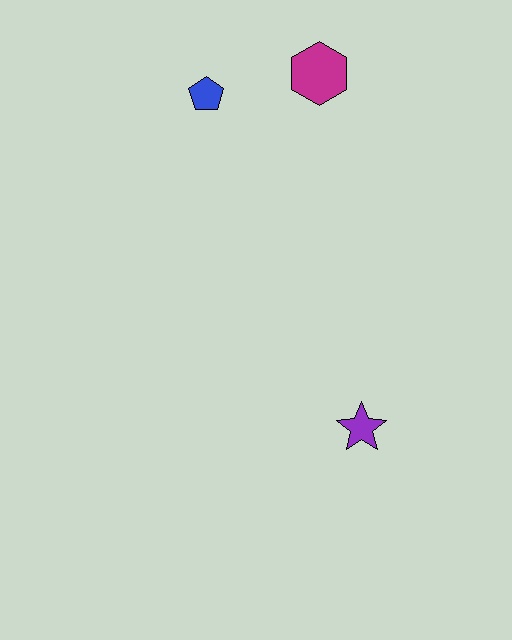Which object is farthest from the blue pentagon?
The purple star is farthest from the blue pentagon.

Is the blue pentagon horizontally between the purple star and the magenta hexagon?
No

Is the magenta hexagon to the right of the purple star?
No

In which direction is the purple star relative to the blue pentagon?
The purple star is below the blue pentagon.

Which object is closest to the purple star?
The magenta hexagon is closest to the purple star.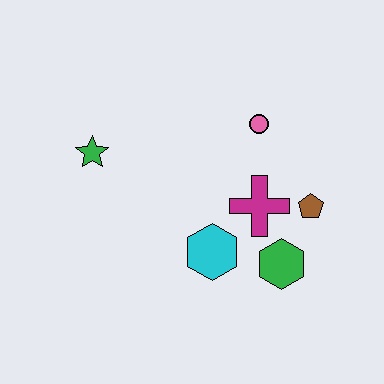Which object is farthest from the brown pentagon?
The green star is farthest from the brown pentagon.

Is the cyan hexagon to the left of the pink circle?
Yes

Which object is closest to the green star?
The cyan hexagon is closest to the green star.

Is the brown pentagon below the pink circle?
Yes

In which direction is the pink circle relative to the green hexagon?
The pink circle is above the green hexagon.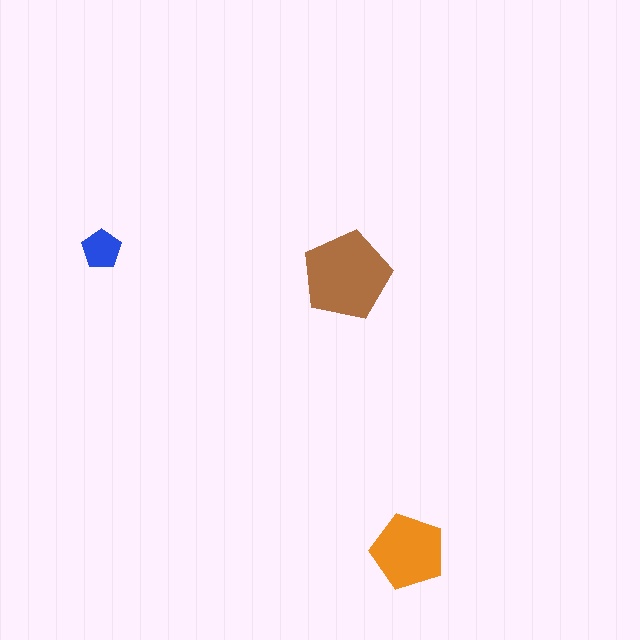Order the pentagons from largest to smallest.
the brown one, the orange one, the blue one.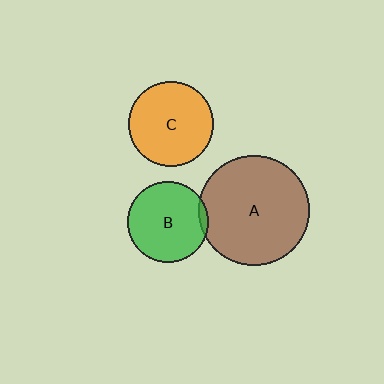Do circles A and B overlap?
Yes.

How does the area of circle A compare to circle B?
Approximately 1.8 times.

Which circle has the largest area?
Circle A (brown).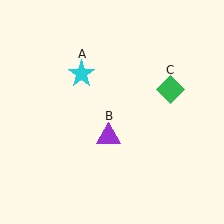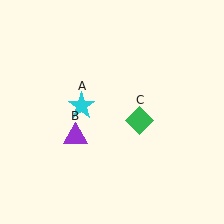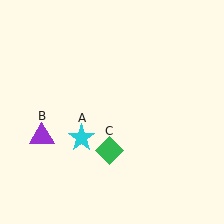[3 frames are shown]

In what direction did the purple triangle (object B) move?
The purple triangle (object B) moved left.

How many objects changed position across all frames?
3 objects changed position: cyan star (object A), purple triangle (object B), green diamond (object C).